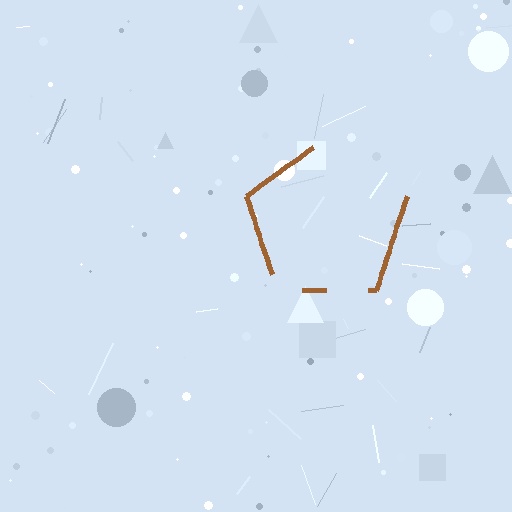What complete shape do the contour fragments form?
The contour fragments form a pentagon.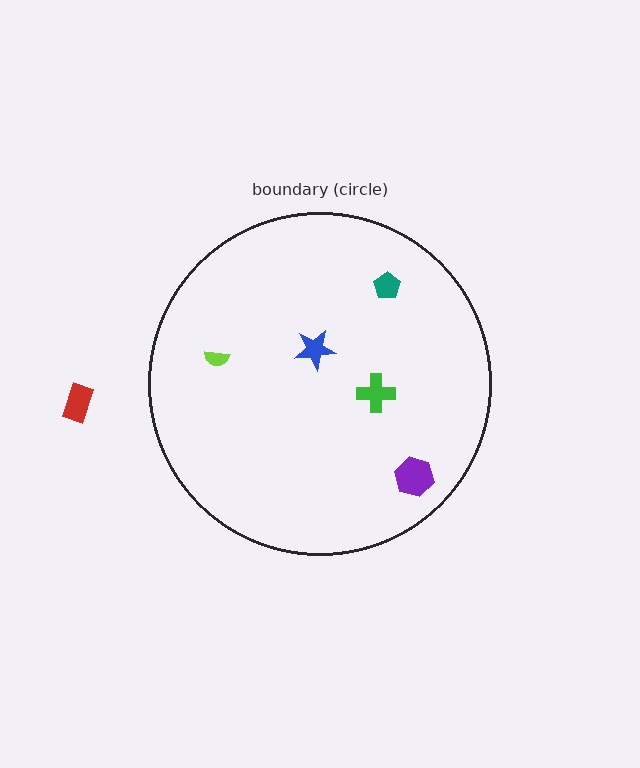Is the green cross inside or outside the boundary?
Inside.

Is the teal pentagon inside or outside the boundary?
Inside.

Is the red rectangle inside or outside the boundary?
Outside.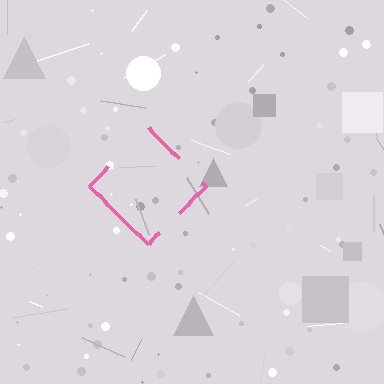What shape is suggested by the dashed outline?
The dashed outline suggests a diamond.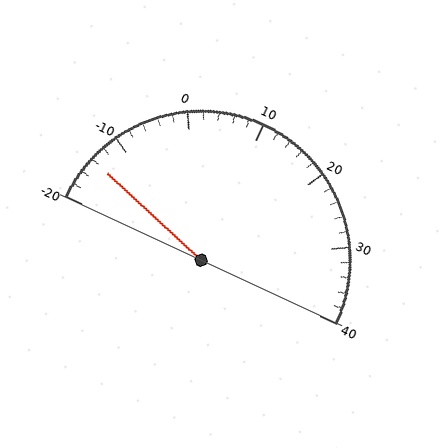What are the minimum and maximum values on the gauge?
The gauge ranges from -20 to 40.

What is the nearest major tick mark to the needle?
The nearest major tick mark is -10.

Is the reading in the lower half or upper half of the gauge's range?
The reading is in the lower half of the range (-20 to 40).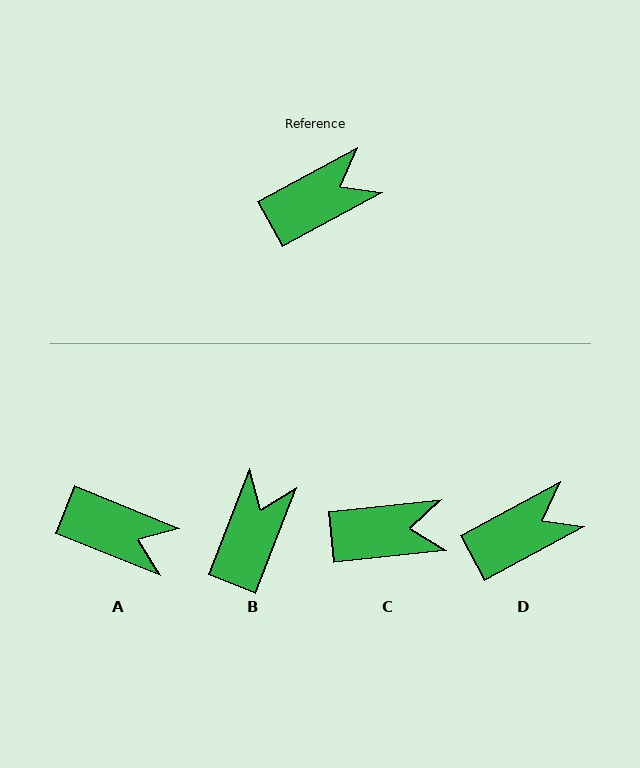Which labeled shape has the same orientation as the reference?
D.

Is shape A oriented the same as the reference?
No, it is off by about 50 degrees.